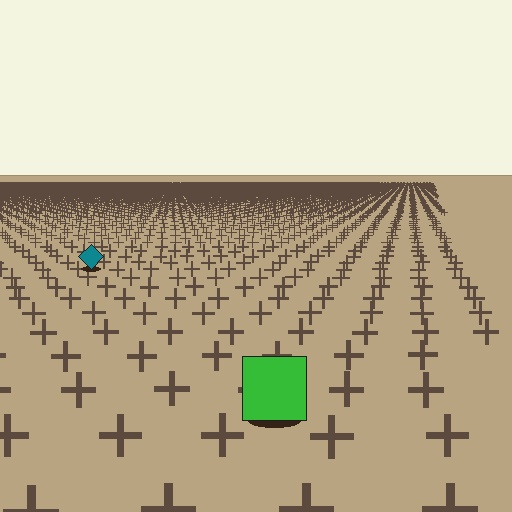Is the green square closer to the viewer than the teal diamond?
Yes. The green square is closer — you can tell from the texture gradient: the ground texture is coarser near it.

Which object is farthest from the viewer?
The teal diamond is farthest from the viewer. It appears smaller and the ground texture around it is denser.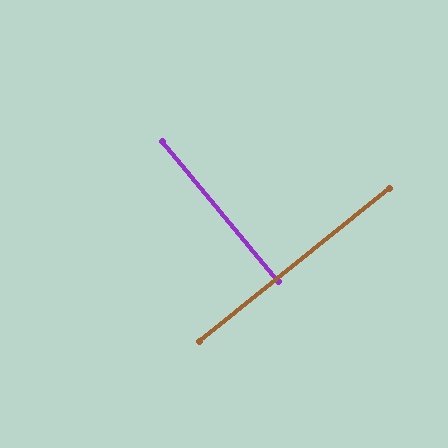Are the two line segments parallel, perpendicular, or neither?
Perpendicular — they meet at approximately 89°.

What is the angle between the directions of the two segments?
Approximately 89 degrees.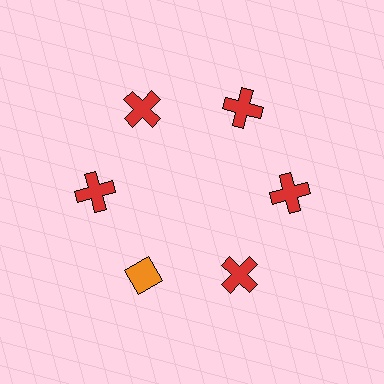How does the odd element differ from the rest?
It differs in both color (orange instead of red) and shape (diamond instead of cross).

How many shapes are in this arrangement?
There are 6 shapes arranged in a ring pattern.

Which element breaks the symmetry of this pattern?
The orange diamond at roughly the 7 o'clock position breaks the symmetry. All other shapes are red crosses.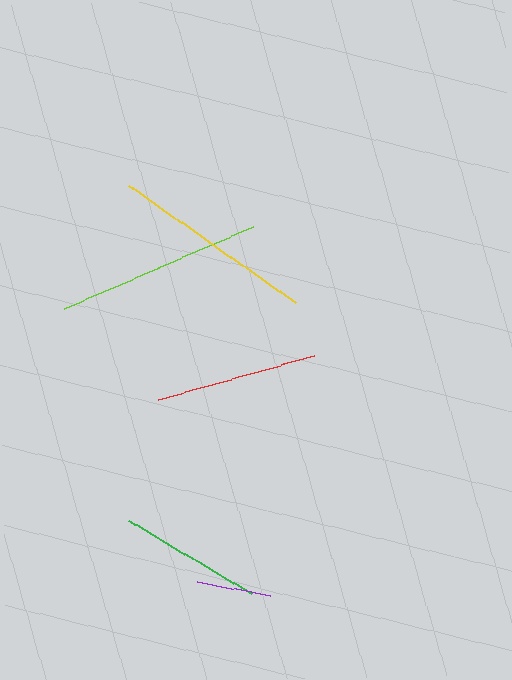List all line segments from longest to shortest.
From longest to shortest: lime, yellow, red, green, purple.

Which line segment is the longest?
The lime line is the longest at approximately 206 pixels.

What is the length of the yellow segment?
The yellow segment is approximately 205 pixels long.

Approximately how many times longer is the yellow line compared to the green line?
The yellow line is approximately 1.4 times the length of the green line.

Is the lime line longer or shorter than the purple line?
The lime line is longer than the purple line.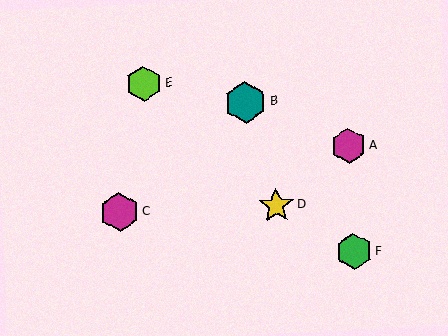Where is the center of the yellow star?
The center of the yellow star is at (276, 206).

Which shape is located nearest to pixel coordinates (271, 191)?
The yellow star (labeled D) at (276, 206) is nearest to that location.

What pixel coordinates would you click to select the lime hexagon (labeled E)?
Click at (144, 84) to select the lime hexagon E.